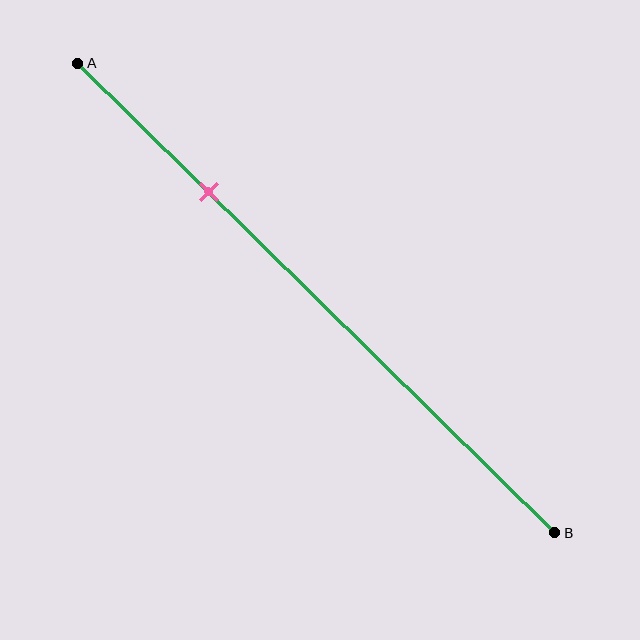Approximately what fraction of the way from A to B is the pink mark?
The pink mark is approximately 25% of the way from A to B.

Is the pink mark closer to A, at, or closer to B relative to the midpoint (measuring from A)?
The pink mark is closer to point A than the midpoint of segment AB.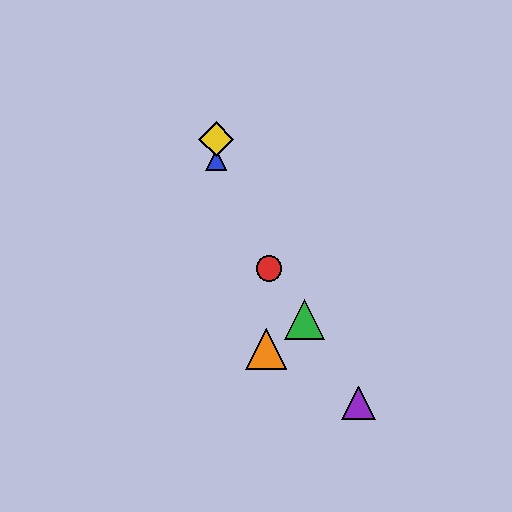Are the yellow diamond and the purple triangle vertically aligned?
No, the yellow diamond is at x≈216 and the purple triangle is at x≈359.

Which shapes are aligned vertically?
The blue triangle, the yellow diamond are aligned vertically.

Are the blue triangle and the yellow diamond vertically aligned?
Yes, both are at x≈216.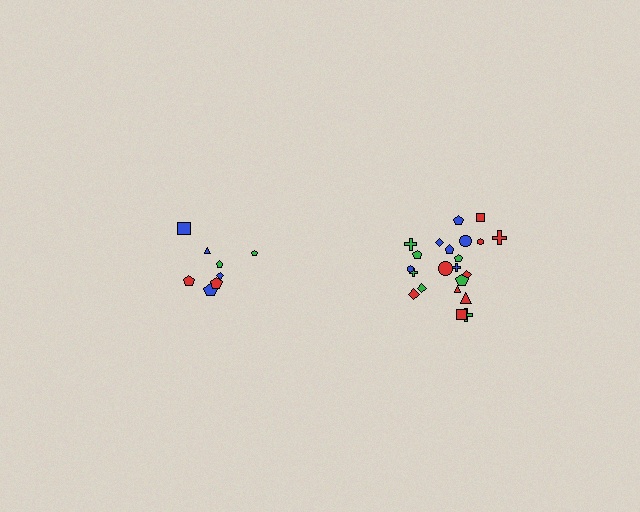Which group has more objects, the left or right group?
The right group.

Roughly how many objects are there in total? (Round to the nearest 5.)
Roughly 30 objects in total.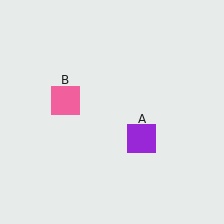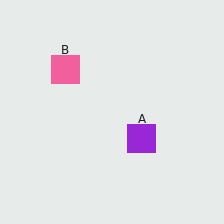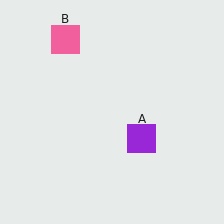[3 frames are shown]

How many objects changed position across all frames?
1 object changed position: pink square (object B).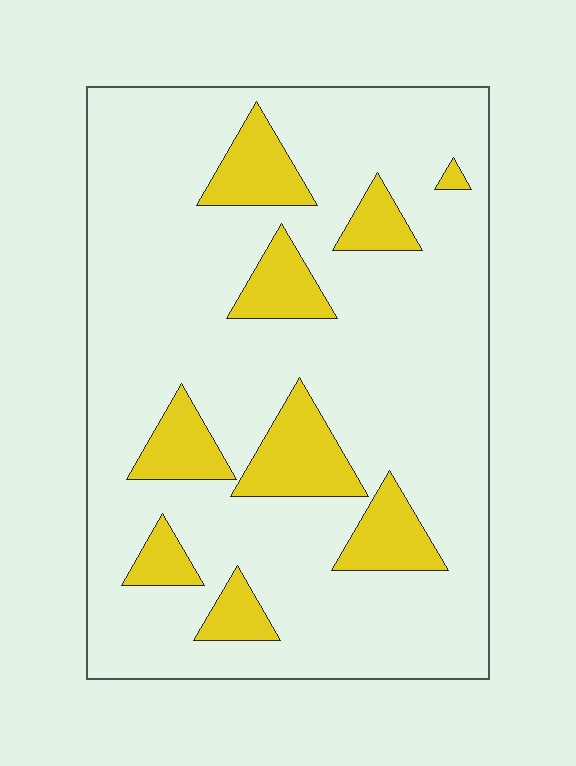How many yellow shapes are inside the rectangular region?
9.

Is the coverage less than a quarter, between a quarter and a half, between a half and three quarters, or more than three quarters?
Less than a quarter.